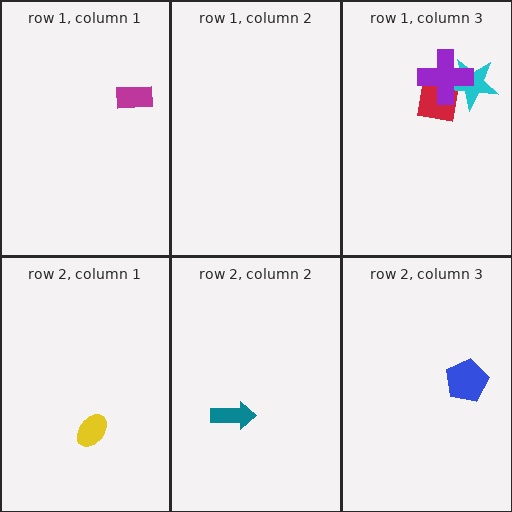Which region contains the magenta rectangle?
The row 1, column 1 region.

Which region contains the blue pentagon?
The row 2, column 3 region.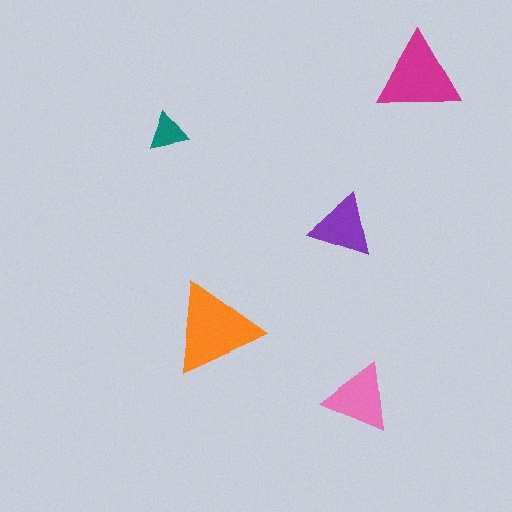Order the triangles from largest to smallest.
the orange one, the magenta one, the pink one, the purple one, the teal one.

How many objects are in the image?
There are 5 objects in the image.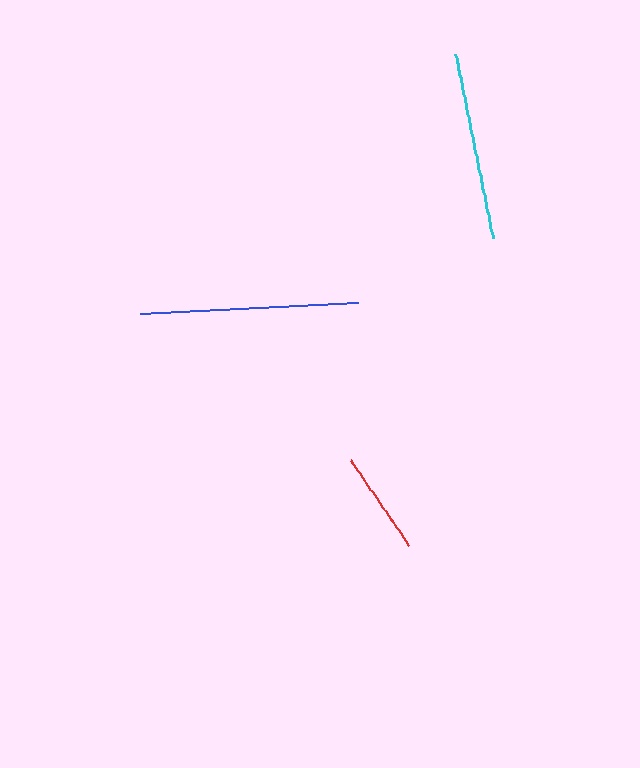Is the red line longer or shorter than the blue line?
The blue line is longer than the red line.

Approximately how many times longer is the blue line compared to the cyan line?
The blue line is approximately 1.2 times the length of the cyan line.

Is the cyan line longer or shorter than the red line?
The cyan line is longer than the red line.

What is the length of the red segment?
The red segment is approximately 103 pixels long.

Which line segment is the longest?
The blue line is the longest at approximately 218 pixels.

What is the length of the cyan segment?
The cyan segment is approximately 188 pixels long.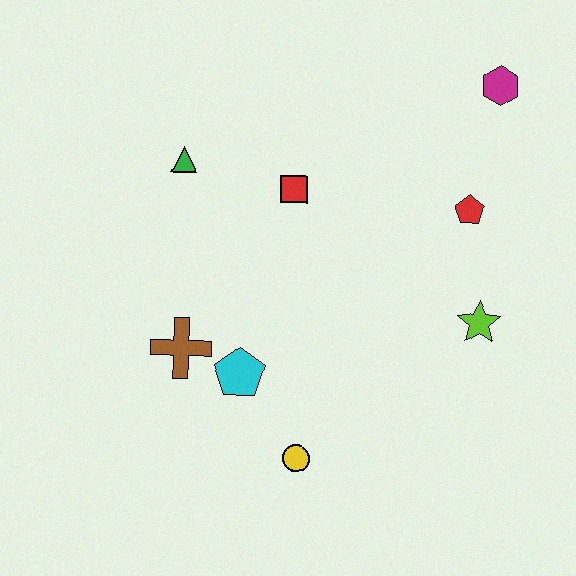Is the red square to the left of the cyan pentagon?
No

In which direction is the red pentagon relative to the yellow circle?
The red pentagon is above the yellow circle.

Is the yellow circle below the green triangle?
Yes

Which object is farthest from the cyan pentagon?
The magenta hexagon is farthest from the cyan pentagon.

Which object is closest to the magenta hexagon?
The red pentagon is closest to the magenta hexagon.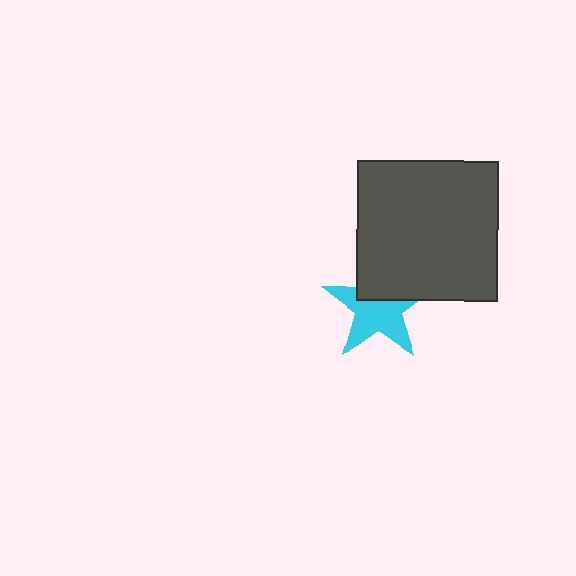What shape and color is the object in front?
The object in front is a dark gray square.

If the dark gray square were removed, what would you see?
You would see the complete cyan star.